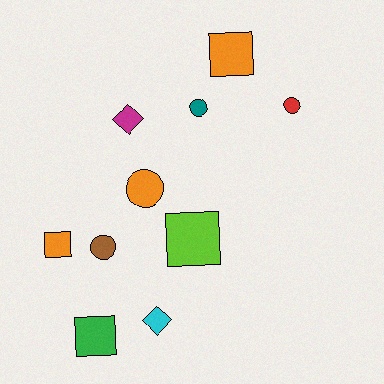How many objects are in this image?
There are 10 objects.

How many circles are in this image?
There are 4 circles.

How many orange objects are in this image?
There are 3 orange objects.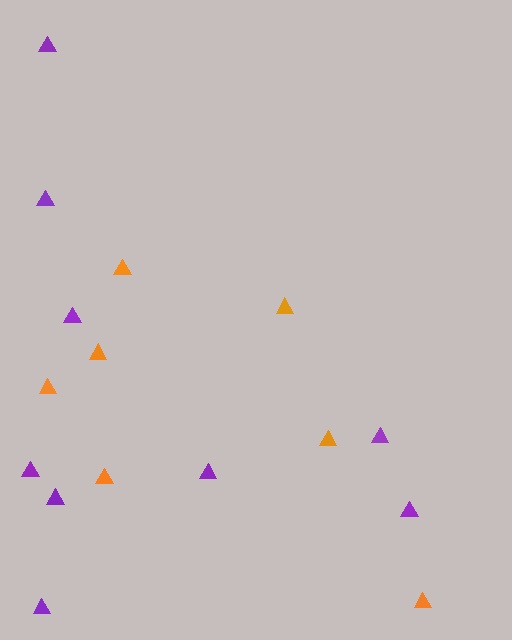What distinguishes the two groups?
There are 2 groups: one group of purple triangles (9) and one group of orange triangles (7).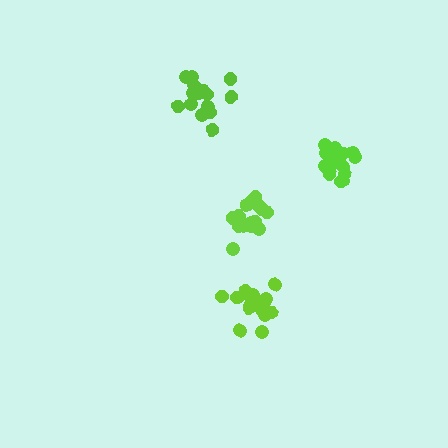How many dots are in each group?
Group 1: 18 dots, Group 2: 18 dots, Group 3: 18 dots, Group 4: 16 dots (70 total).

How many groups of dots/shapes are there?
There are 4 groups.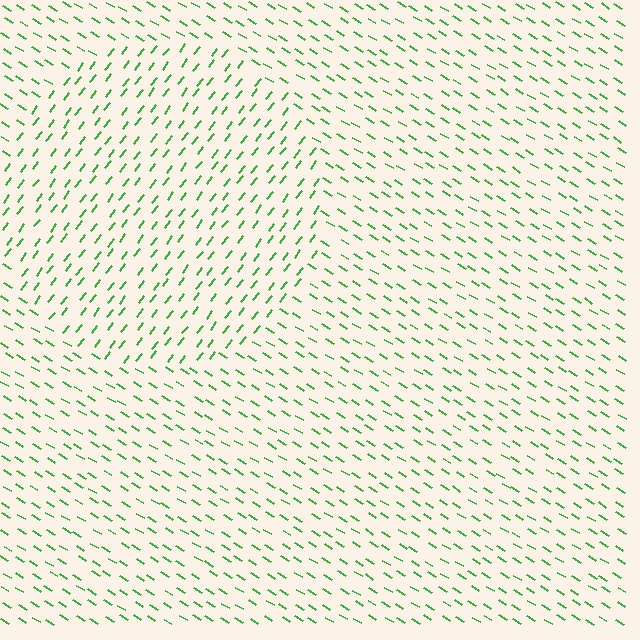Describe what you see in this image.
The image is filled with small green line segments. A circle region in the image has lines oriented differently from the surrounding lines, creating a visible texture boundary.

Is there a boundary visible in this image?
Yes, there is a texture boundary formed by a change in line orientation.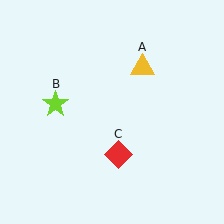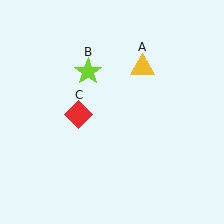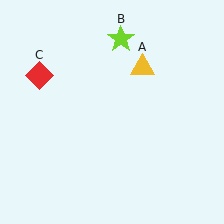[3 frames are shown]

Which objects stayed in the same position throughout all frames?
Yellow triangle (object A) remained stationary.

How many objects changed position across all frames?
2 objects changed position: lime star (object B), red diamond (object C).